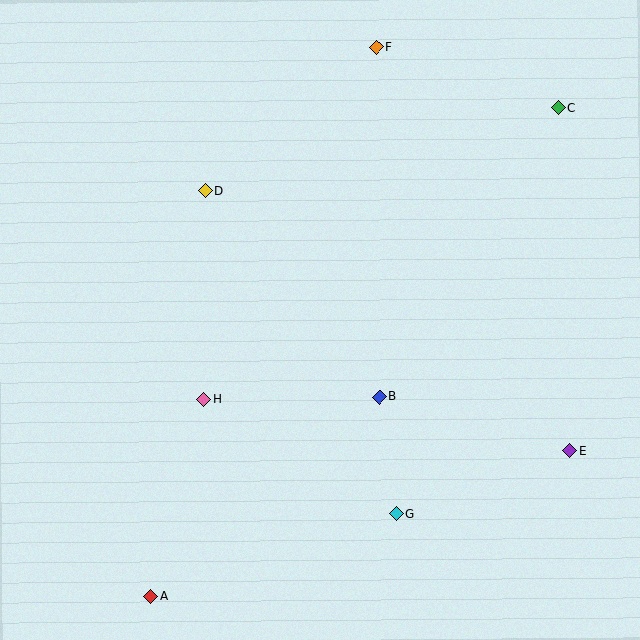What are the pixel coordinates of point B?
Point B is at (379, 397).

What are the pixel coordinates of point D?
Point D is at (205, 191).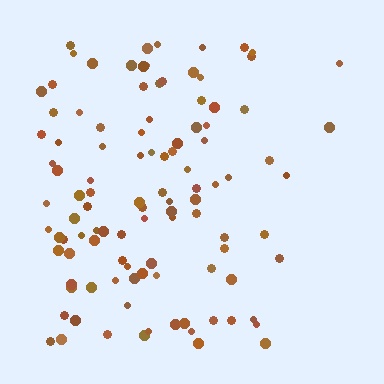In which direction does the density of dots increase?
From right to left, with the left side densest.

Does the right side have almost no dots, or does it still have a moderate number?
Still a moderate number, just noticeably fewer than the left.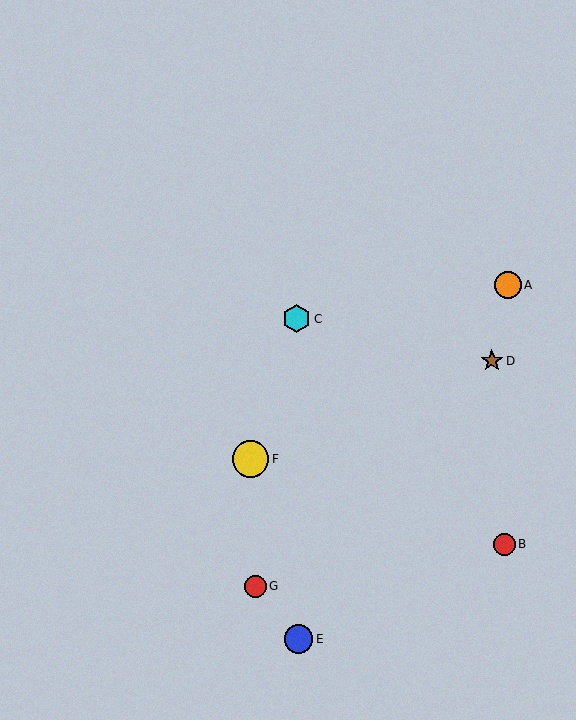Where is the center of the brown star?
The center of the brown star is at (492, 361).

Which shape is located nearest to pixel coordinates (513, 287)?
The orange circle (labeled A) at (508, 285) is nearest to that location.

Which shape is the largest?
The yellow circle (labeled F) is the largest.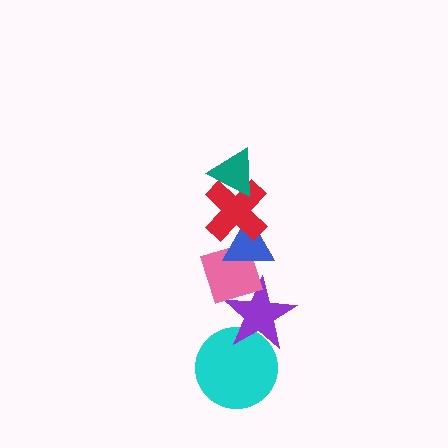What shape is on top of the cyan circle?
The purple star is on top of the cyan circle.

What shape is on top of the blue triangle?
The red cross is on top of the blue triangle.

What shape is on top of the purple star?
The pink diamond is on top of the purple star.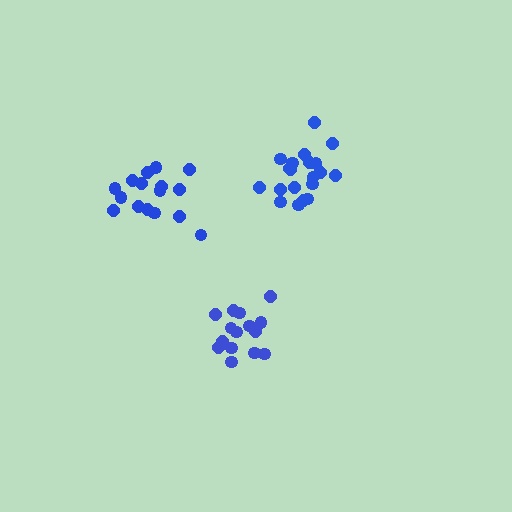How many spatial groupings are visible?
There are 3 spatial groupings.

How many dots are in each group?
Group 1: 16 dots, Group 2: 20 dots, Group 3: 15 dots (51 total).